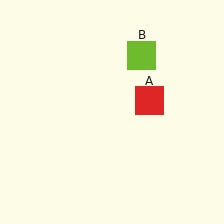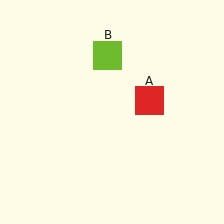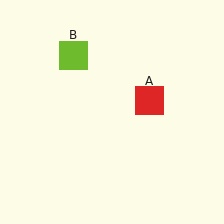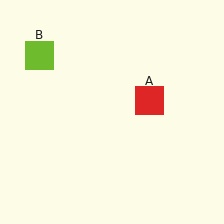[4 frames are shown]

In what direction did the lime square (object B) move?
The lime square (object B) moved left.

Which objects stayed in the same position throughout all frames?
Red square (object A) remained stationary.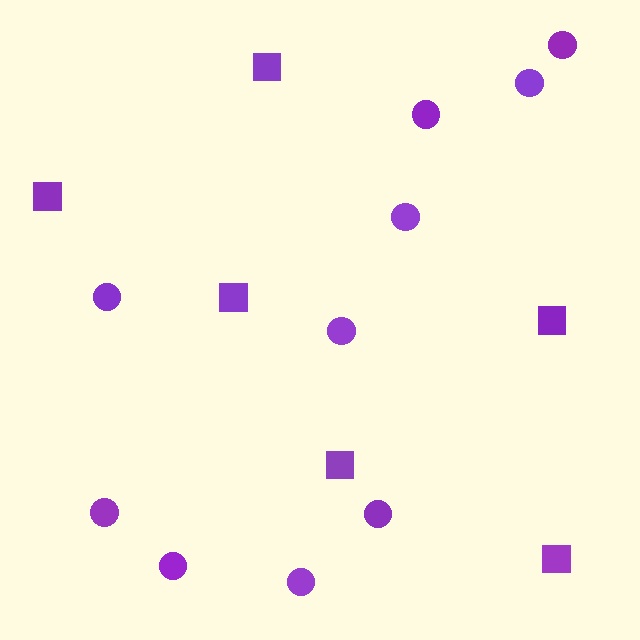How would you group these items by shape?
There are 2 groups: one group of circles (10) and one group of squares (6).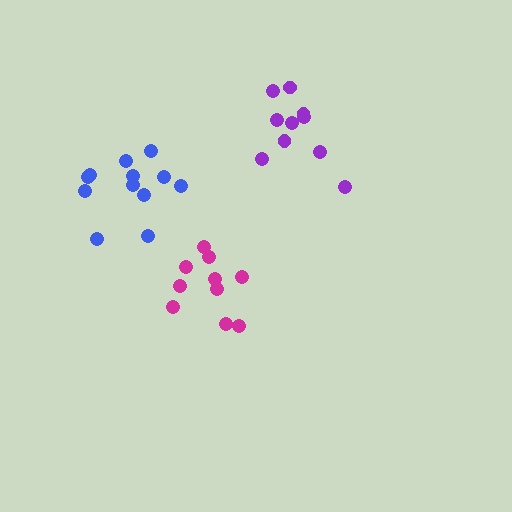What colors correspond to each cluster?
The clusters are colored: blue, magenta, purple.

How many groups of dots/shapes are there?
There are 3 groups.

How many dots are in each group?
Group 1: 12 dots, Group 2: 10 dots, Group 3: 10 dots (32 total).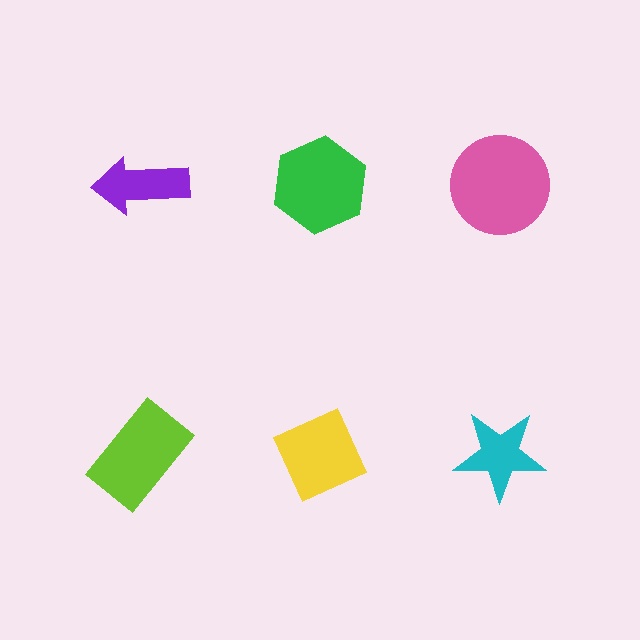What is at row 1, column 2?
A green hexagon.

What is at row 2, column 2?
A yellow diamond.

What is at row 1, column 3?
A pink circle.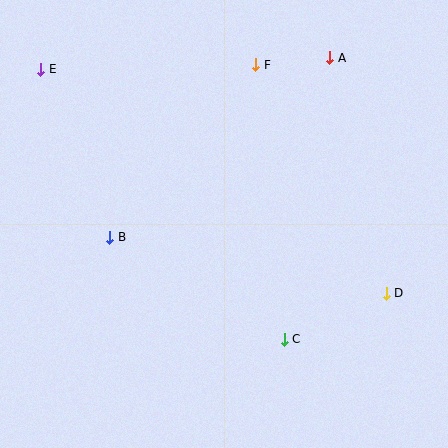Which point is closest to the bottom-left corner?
Point B is closest to the bottom-left corner.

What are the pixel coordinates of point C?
Point C is at (284, 339).